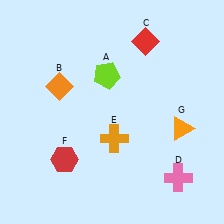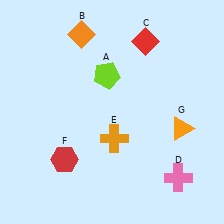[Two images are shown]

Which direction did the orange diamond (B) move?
The orange diamond (B) moved up.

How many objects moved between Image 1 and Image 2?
1 object moved between the two images.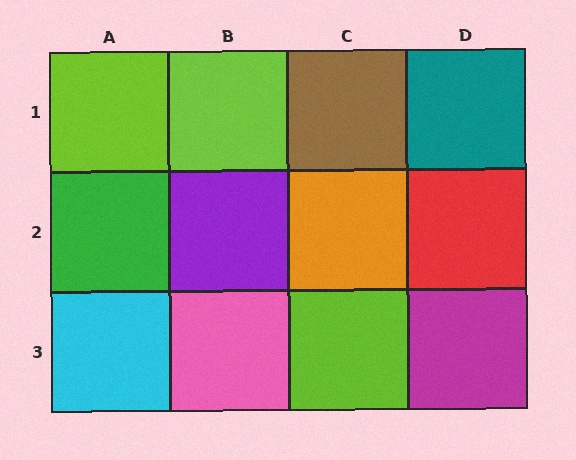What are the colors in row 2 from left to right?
Green, purple, orange, red.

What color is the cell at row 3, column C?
Lime.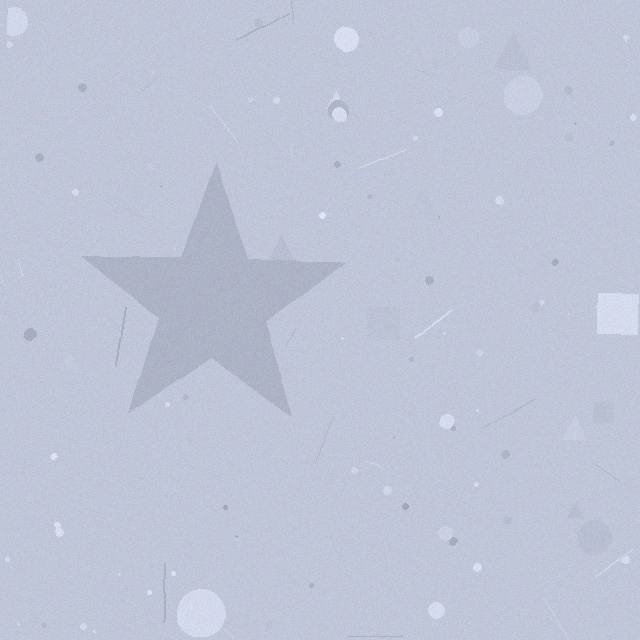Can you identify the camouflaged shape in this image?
The camouflaged shape is a star.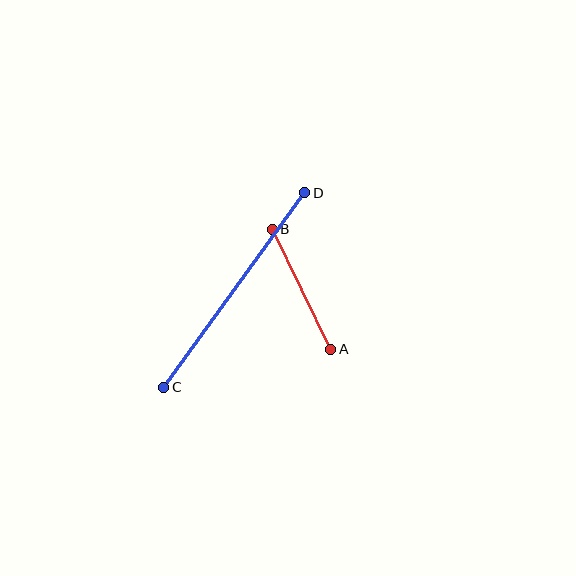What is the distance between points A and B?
The distance is approximately 133 pixels.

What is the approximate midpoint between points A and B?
The midpoint is at approximately (302, 289) pixels.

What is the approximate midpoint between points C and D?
The midpoint is at approximately (234, 290) pixels.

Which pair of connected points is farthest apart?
Points C and D are farthest apart.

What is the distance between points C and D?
The distance is approximately 240 pixels.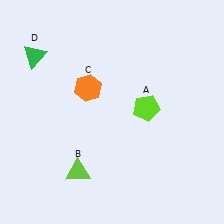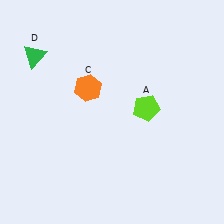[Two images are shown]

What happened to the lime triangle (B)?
The lime triangle (B) was removed in Image 2. It was in the bottom-left area of Image 1.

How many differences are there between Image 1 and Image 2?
There is 1 difference between the two images.